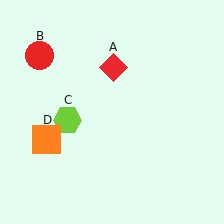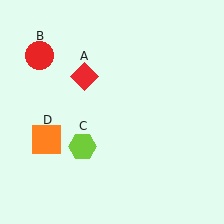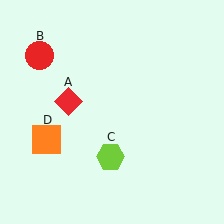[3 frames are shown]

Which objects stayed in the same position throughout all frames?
Red circle (object B) and orange square (object D) remained stationary.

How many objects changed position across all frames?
2 objects changed position: red diamond (object A), lime hexagon (object C).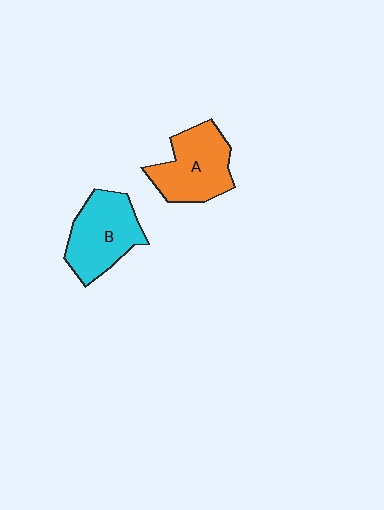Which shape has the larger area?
Shape B (cyan).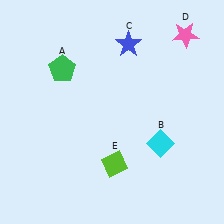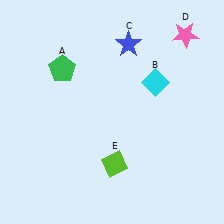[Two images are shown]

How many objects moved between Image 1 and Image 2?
1 object moved between the two images.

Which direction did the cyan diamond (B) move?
The cyan diamond (B) moved up.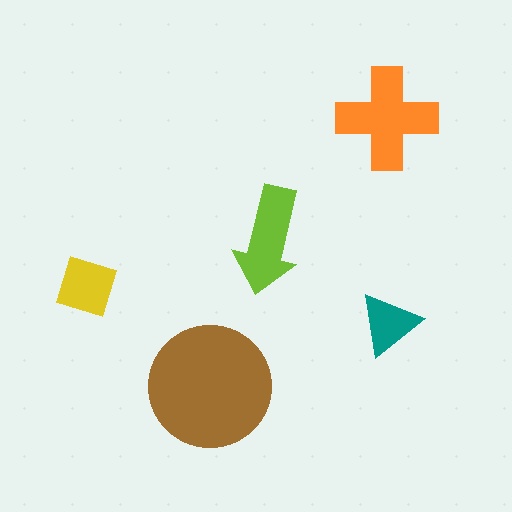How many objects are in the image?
There are 5 objects in the image.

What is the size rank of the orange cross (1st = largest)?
2nd.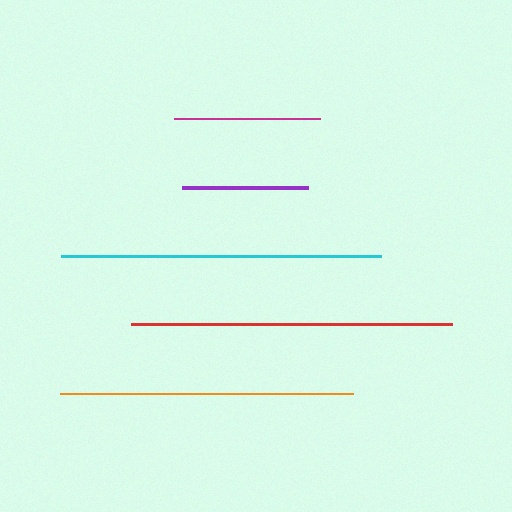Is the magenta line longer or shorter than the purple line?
The magenta line is longer than the purple line.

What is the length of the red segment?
The red segment is approximately 322 pixels long.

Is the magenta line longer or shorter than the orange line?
The orange line is longer than the magenta line.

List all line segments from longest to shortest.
From longest to shortest: red, cyan, orange, magenta, purple.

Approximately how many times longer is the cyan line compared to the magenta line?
The cyan line is approximately 2.2 times the length of the magenta line.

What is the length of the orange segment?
The orange segment is approximately 293 pixels long.